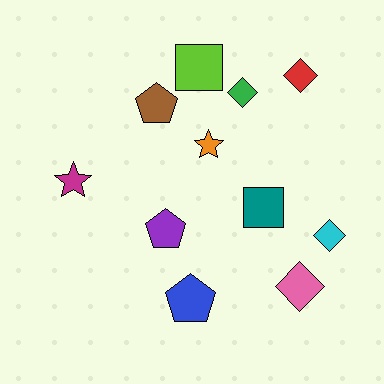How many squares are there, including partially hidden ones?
There are 2 squares.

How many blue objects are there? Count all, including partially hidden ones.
There is 1 blue object.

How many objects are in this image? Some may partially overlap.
There are 11 objects.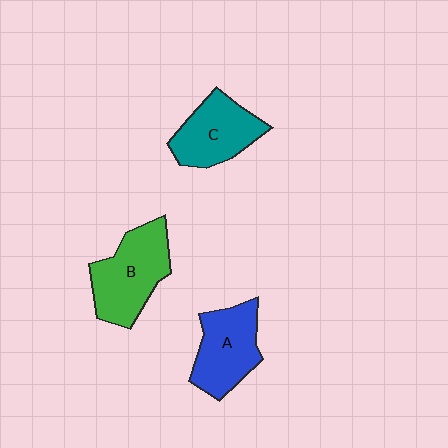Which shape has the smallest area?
Shape C (teal).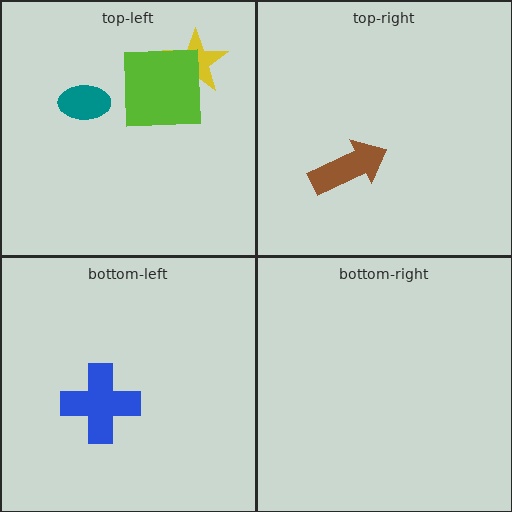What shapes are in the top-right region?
The brown arrow.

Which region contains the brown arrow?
The top-right region.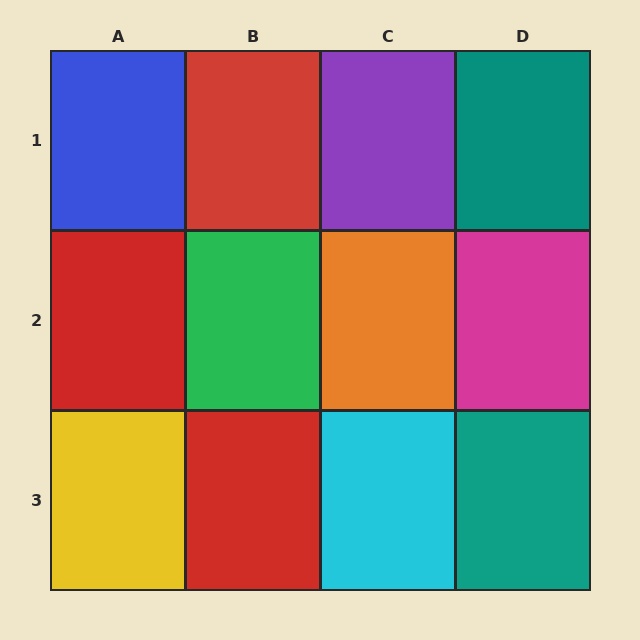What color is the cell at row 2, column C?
Orange.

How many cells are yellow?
1 cell is yellow.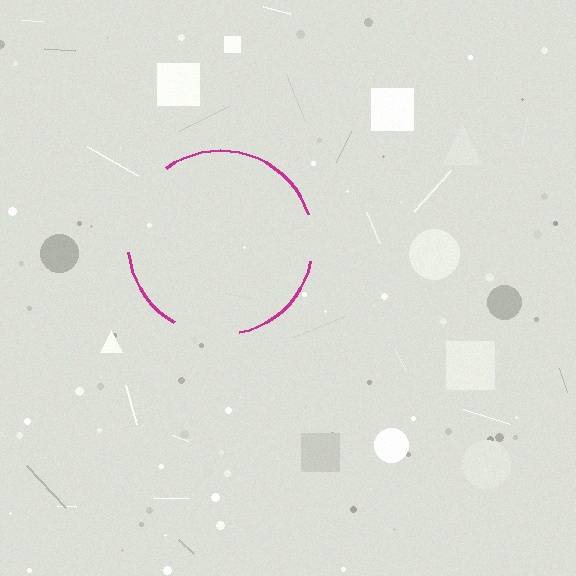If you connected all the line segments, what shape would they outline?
They would outline a circle.